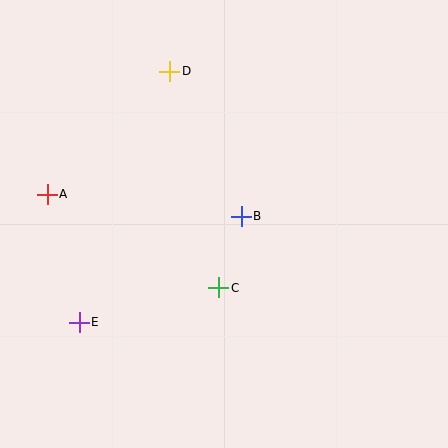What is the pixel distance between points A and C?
The distance between A and C is 195 pixels.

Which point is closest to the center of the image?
Point B at (241, 216) is closest to the center.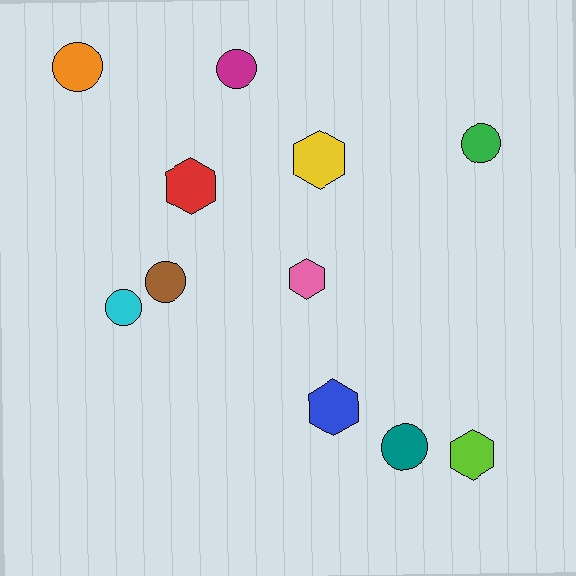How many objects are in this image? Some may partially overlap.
There are 11 objects.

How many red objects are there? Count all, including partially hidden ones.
There is 1 red object.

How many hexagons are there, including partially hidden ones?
There are 5 hexagons.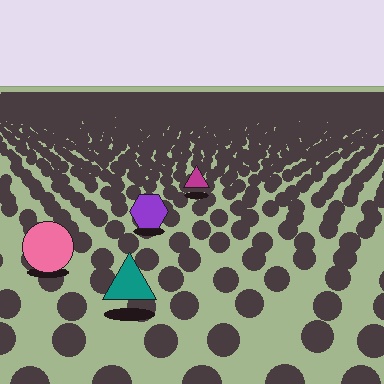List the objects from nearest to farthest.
From nearest to farthest: the teal triangle, the pink circle, the purple hexagon, the magenta triangle.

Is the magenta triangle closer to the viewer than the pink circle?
No. The pink circle is closer — you can tell from the texture gradient: the ground texture is coarser near it.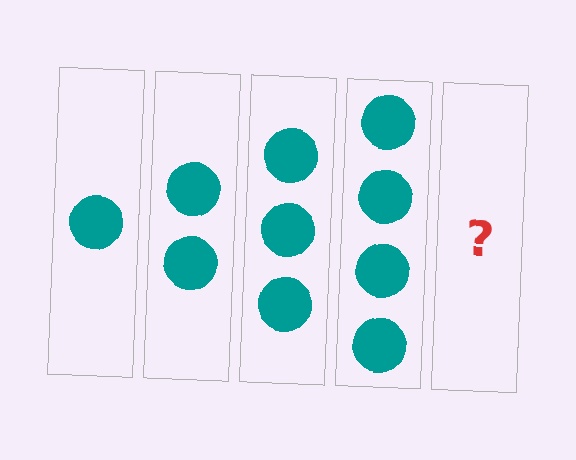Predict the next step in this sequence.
The next step is 5 circles.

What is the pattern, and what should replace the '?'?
The pattern is that each step adds one more circle. The '?' should be 5 circles.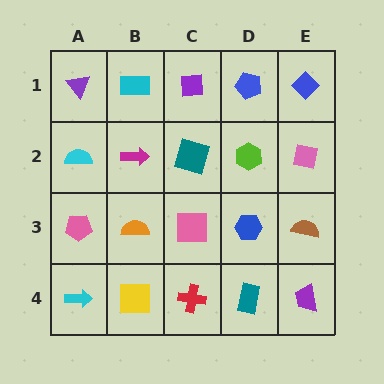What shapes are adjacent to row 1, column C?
A teal square (row 2, column C), a cyan rectangle (row 1, column B), a blue pentagon (row 1, column D).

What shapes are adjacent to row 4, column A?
A pink pentagon (row 3, column A), a yellow square (row 4, column B).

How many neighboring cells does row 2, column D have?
4.